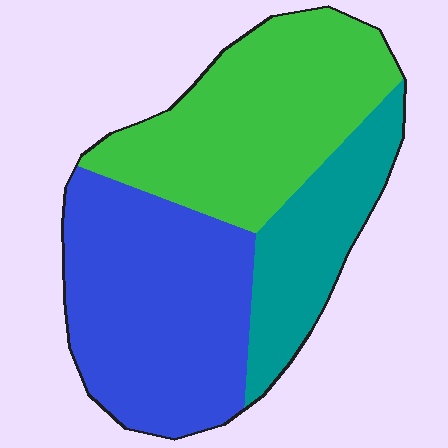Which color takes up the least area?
Teal, at roughly 20%.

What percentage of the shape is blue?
Blue takes up about two fifths (2/5) of the shape.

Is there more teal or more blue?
Blue.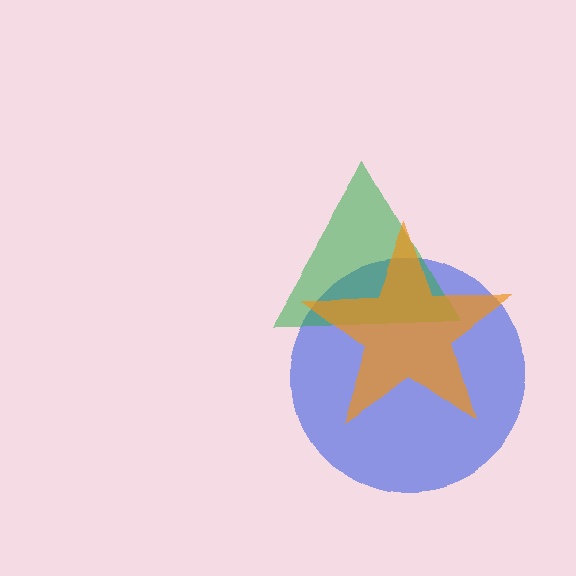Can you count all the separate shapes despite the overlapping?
Yes, there are 3 separate shapes.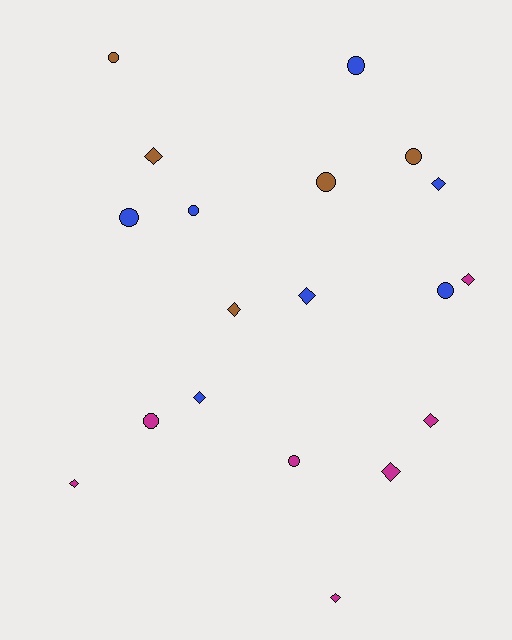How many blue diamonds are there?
There are 3 blue diamonds.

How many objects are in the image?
There are 19 objects.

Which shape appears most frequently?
Diamond, with 10 objects.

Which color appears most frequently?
Blue, with 7 objects.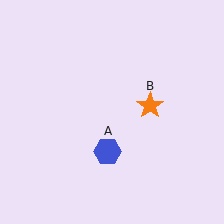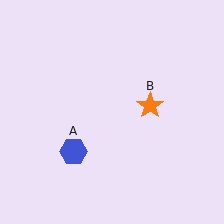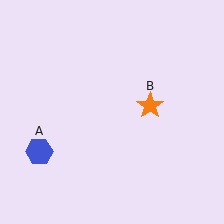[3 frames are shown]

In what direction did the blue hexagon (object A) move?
The blue hexagon (object A) moved left.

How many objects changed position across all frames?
1 object changed position: blue hexagon (object A).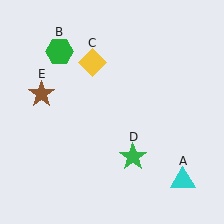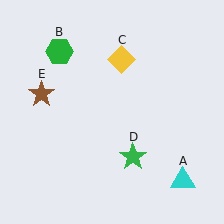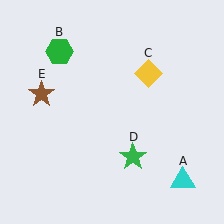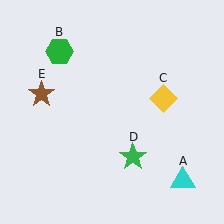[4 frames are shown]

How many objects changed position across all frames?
1 object changed position: yellow diamond (object C).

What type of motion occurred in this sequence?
The yellow diamond (object C) rotated clockwise around the center of the scene.